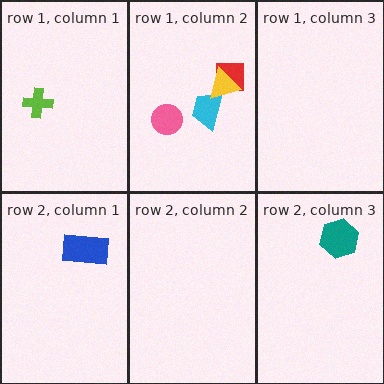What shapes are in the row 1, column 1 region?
The lime cross.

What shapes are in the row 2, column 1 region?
The blue rectangle.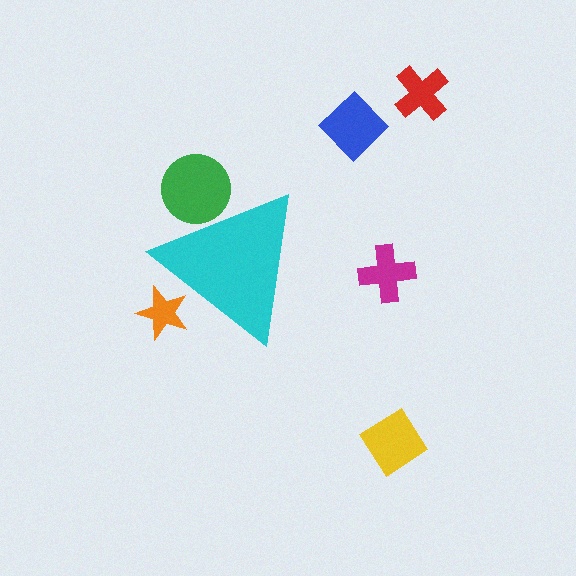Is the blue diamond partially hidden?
No, the blue diamond is fully visible.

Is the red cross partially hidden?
No, the red cross is fully visible.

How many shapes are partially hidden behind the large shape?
2 shapes are partially hidden.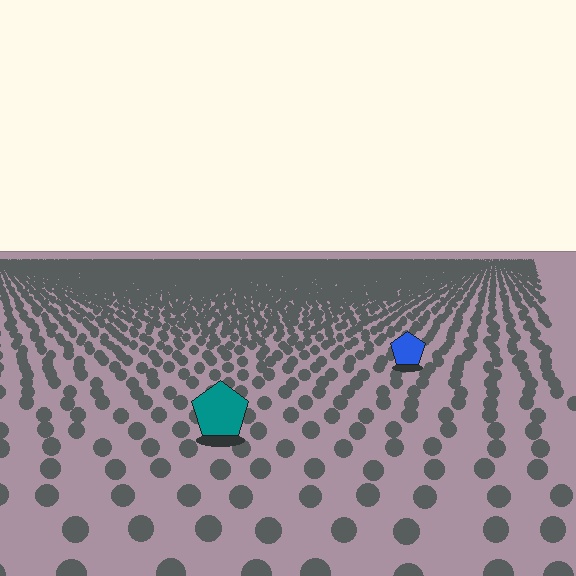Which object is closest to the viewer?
The teal pentagon is closest. The texture marks near it are larger and more spread out.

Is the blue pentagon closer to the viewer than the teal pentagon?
No. The teal pentagon is closer — you can tell from the texture gradient: the ground texture is coarser near it.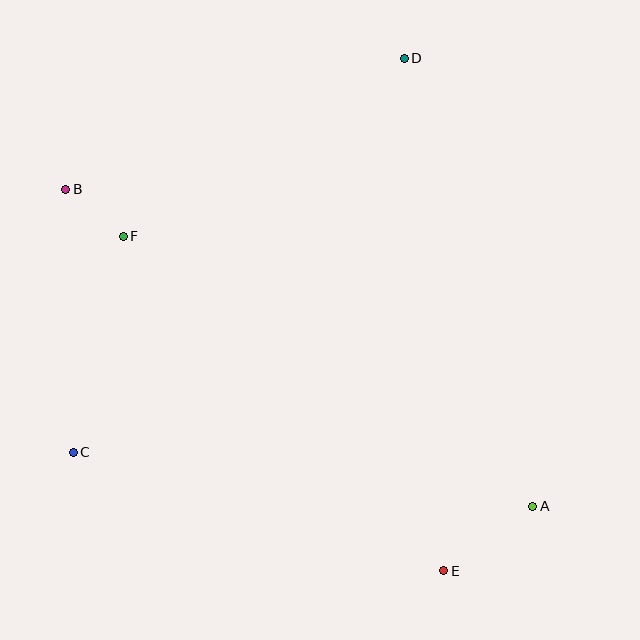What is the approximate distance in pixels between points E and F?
The distance between E and F is approximately 464 pixels.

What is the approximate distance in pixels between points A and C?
The distance between A and C is approximately 463 pixels.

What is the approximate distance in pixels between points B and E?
The distance between B and E is approximately 537 pixels.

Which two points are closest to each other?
Points B and F are closest to each other.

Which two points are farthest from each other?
Points A and B are farthest from each other.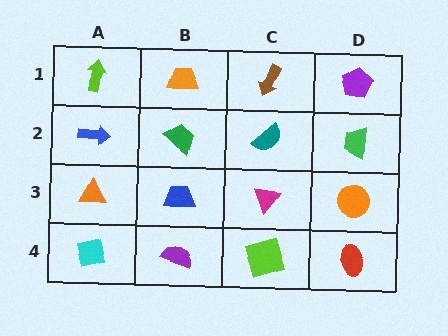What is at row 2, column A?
A blue arrow.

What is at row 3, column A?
An orange triangle.